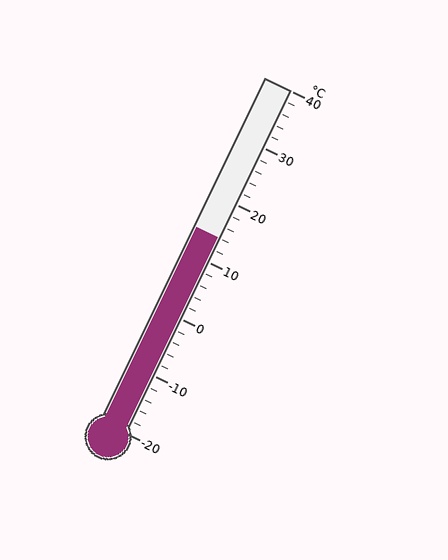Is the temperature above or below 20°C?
The temperature is below 20°C.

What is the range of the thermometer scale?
The thermometer scale ranges from -20°C to 40°C.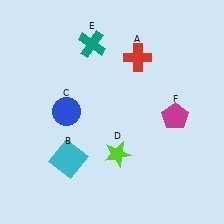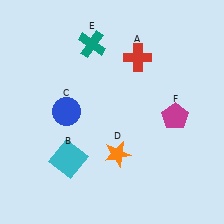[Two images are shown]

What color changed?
The star (D) changed from lime in Image 1 to orange in Image 2.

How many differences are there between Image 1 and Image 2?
There is 1 difference between the two images.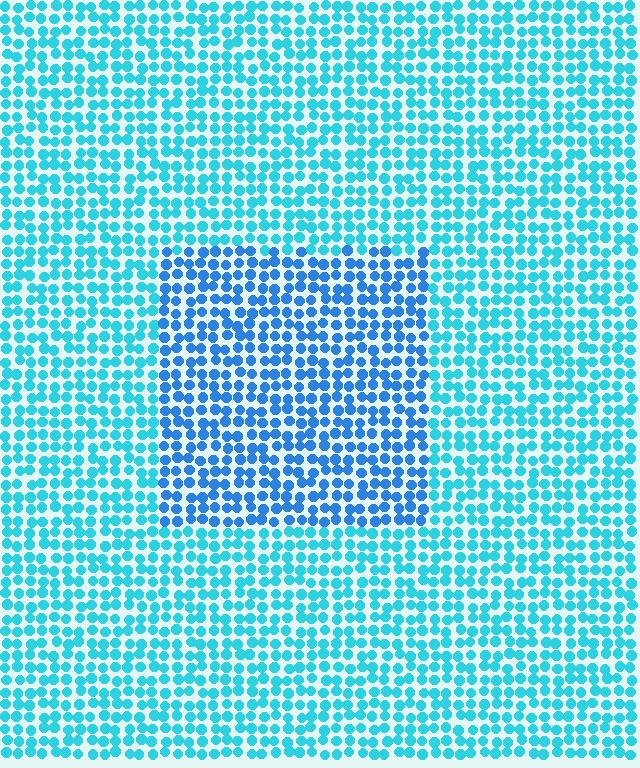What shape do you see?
I see a rectangle.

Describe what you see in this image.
The image is filled with small cyan elements in a uniform arrangement. A rectangle-shaped region is visible where the elements are tinted to a slightly different hue, forming a subtle color boundary.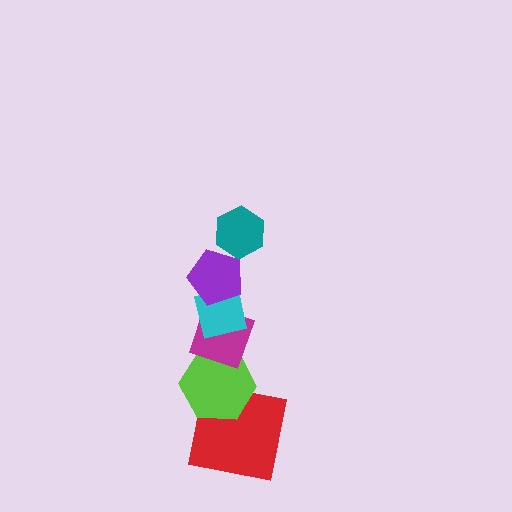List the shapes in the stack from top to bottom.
From top to bottom: the teal hexagon, the purple pentagon, the cyan square, the magenta diamond, the lime hexagon, the red square.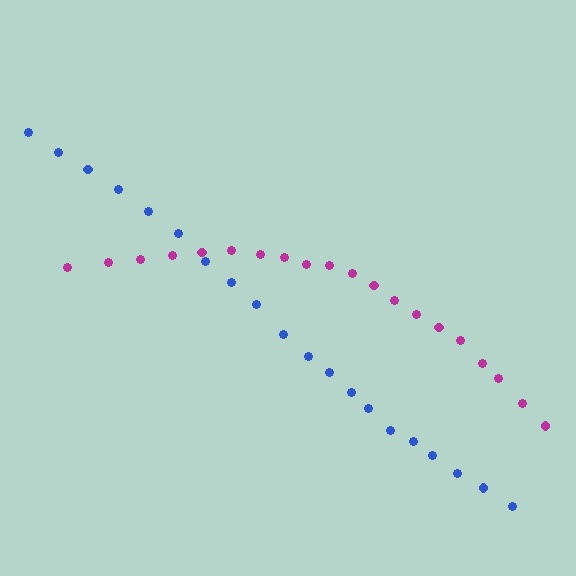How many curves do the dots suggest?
There are 2 distinct paths.